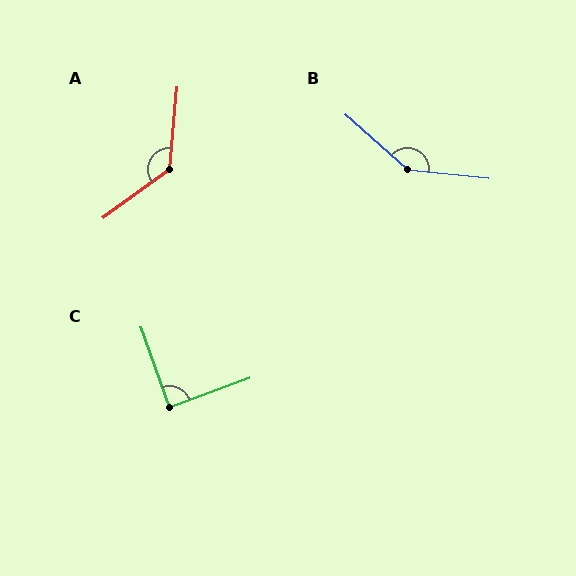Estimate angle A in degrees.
Approximately 131 degrees.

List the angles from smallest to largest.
C (89°), A (131°), B (144°).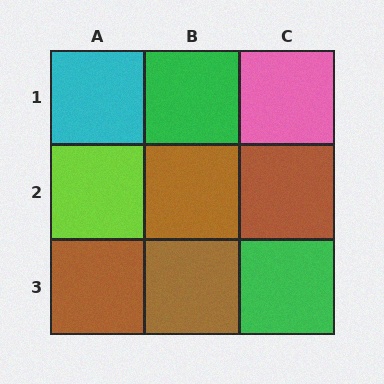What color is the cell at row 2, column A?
Lime.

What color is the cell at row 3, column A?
Brown.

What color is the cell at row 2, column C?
Brown.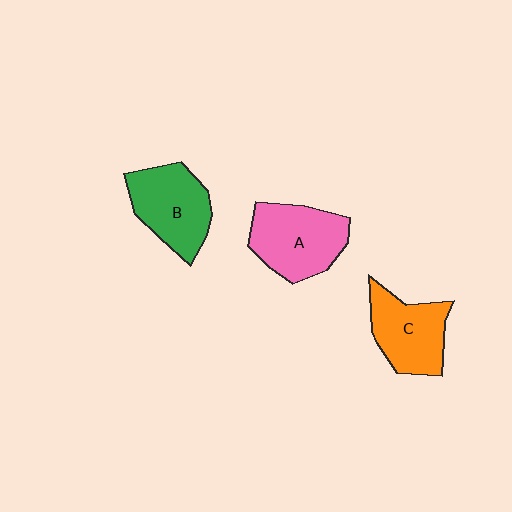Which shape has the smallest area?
Shape C (orange).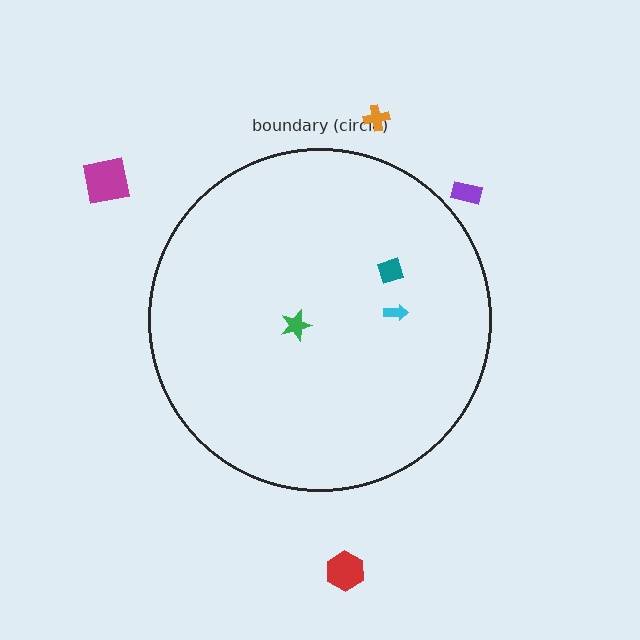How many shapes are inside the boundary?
3 inside, 4 outside.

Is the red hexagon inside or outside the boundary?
Outside.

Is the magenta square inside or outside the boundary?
Outside.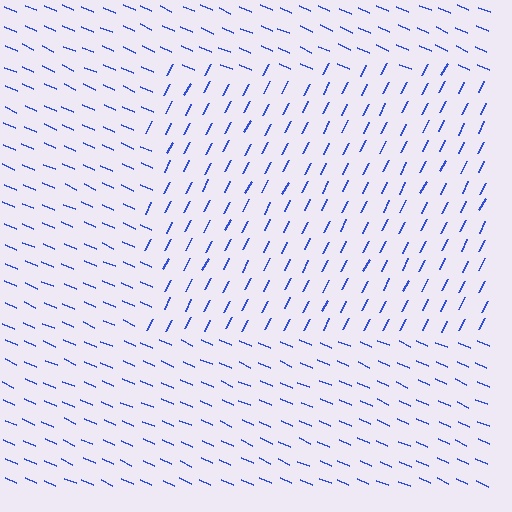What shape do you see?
I see a rectangle.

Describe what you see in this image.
The image is filled with small blue line segments. A rectangle region in the image has lines oriented differently from the surrounding lines, creating a visible texture boundary.